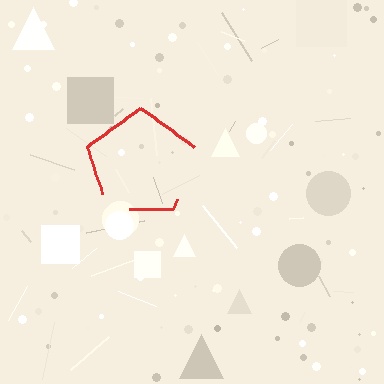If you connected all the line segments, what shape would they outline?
They would outline a pentagon.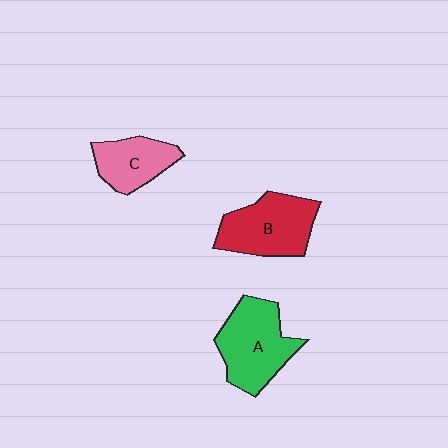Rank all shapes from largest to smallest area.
From largest to smallest: A (green), B (red), C (pink).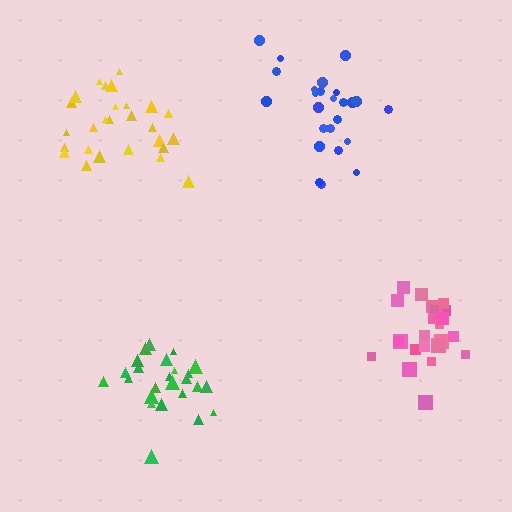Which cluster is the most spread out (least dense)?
Green.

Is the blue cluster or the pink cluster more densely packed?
Pink.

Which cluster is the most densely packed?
Pink.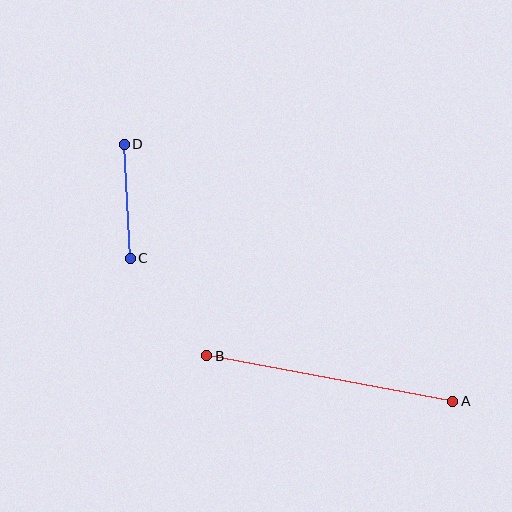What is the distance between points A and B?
The distance is approximately 250 pixels.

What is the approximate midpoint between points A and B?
The midpoint is at approximately (330, 378) pixels.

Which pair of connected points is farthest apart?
Points A and B are farthest apart.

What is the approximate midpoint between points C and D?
The midpoint is at approximately (127, 201) pixels.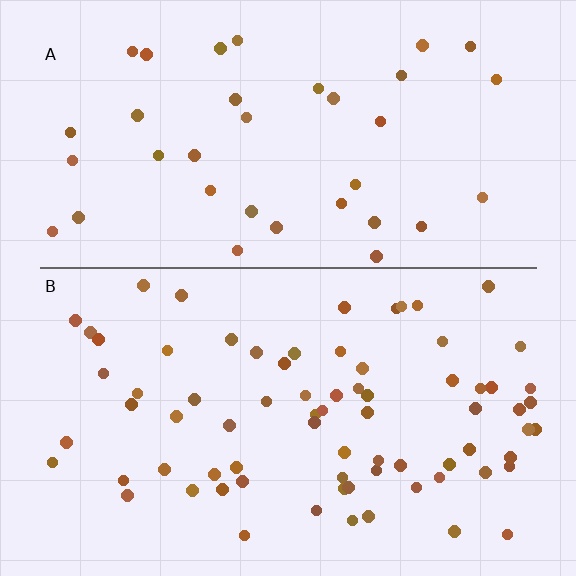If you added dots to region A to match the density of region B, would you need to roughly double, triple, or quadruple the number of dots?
Approximately double.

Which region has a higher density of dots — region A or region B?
B (the bottom).